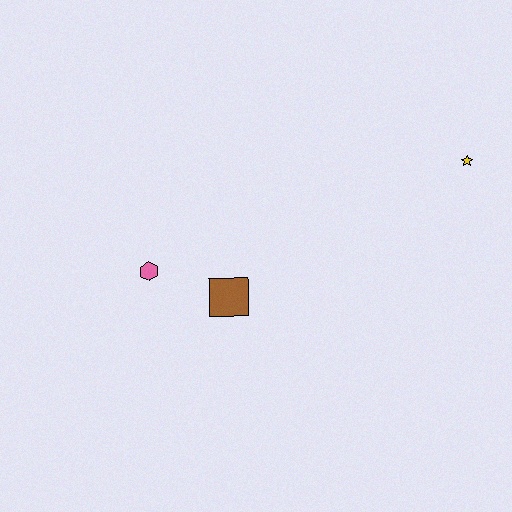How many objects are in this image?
There are 3 objects.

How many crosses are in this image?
There are no crosses.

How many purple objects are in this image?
There are no purple objects.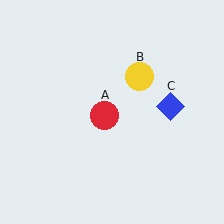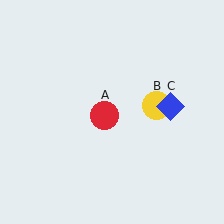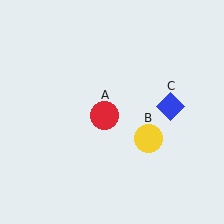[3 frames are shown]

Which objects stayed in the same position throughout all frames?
Red circle (object A) and blue diamond (object C) remained stationary.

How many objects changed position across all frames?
1 object changed position: yellow circle (object B).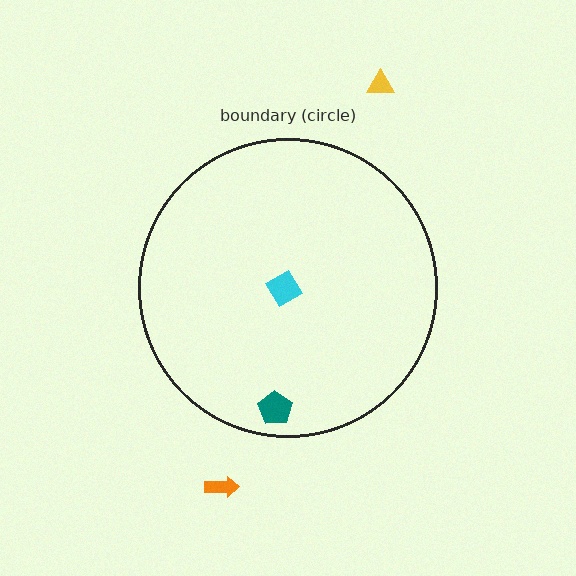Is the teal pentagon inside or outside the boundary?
Inside.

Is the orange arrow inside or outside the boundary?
Outside.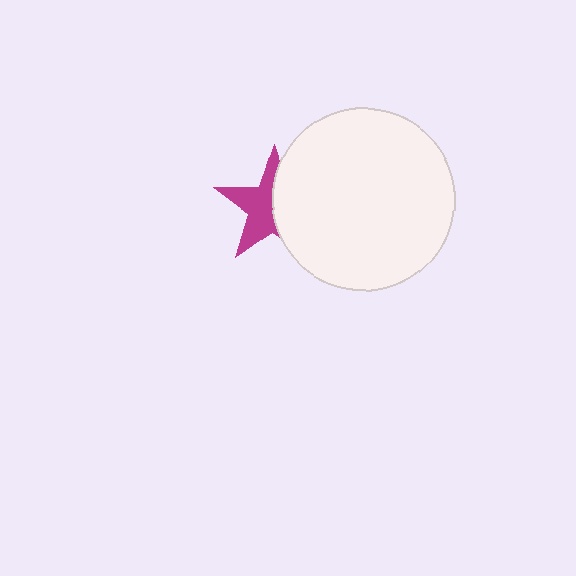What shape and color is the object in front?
The object in front is a white circle.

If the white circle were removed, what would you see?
You would see the complete magenta star.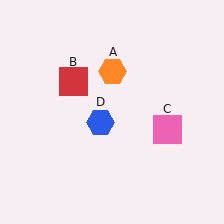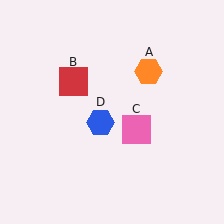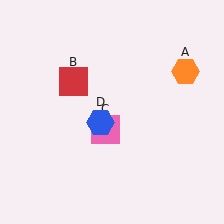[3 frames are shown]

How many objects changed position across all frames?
2 objects changed position: orange hexagon (object A), pink square (object C).